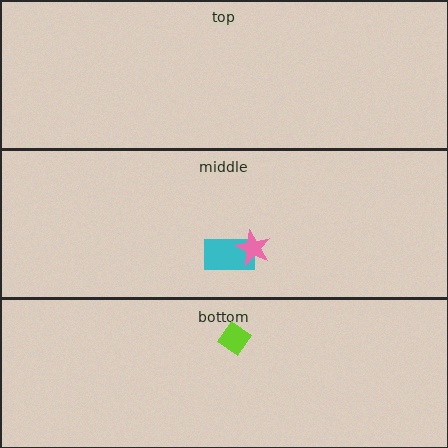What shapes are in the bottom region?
The lime diamond.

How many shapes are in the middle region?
2.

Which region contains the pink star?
The middle region.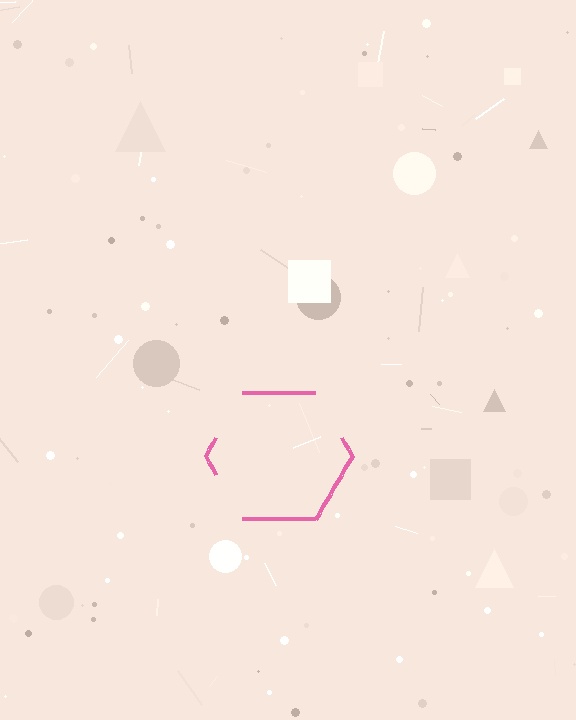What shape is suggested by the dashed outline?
The dashed outline suggests a hexagon.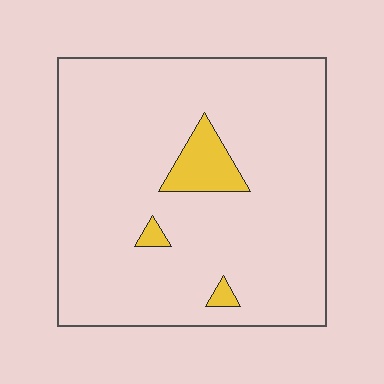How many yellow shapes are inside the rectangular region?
3.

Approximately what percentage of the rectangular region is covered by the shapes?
Approximately 5%.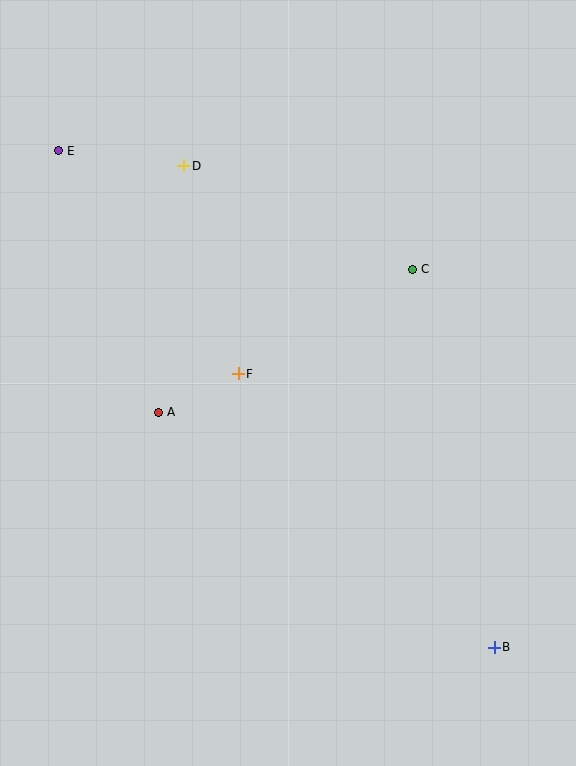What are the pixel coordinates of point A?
Point A is at (159, 412).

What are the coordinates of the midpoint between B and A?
The midpoint between B and A is at (327, 530).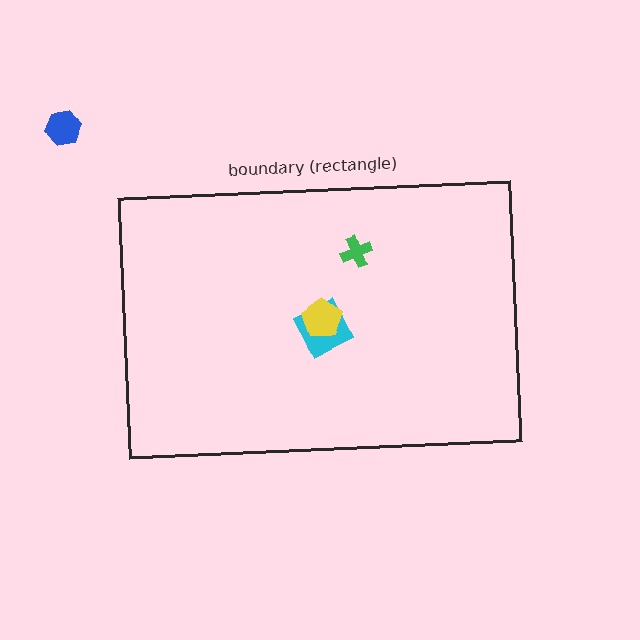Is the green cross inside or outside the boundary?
Inside.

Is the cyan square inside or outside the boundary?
Inside.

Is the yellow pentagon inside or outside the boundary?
Inside.